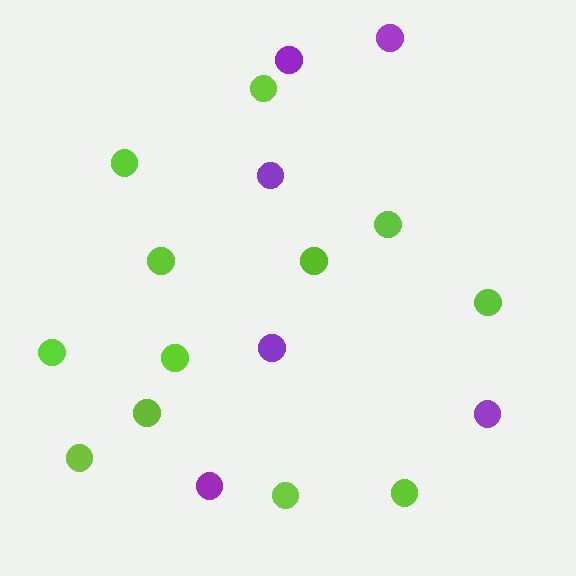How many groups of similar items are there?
There are 2 groups: one group of purple circles (6) and one group of lime circles (12).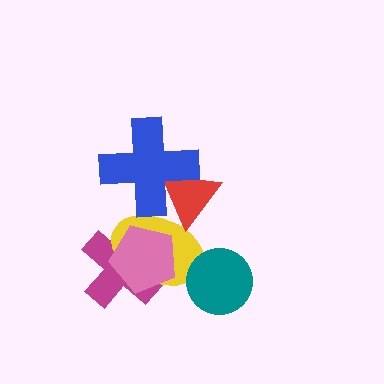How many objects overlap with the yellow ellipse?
5 objects overlap with the yellow ellipse.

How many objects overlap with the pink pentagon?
2 objects overlap with the pink pentagon.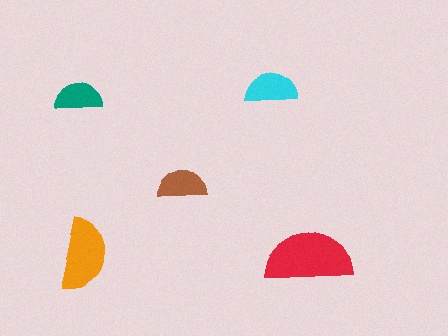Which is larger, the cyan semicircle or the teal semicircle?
The cyan one.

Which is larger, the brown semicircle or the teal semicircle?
The brown one.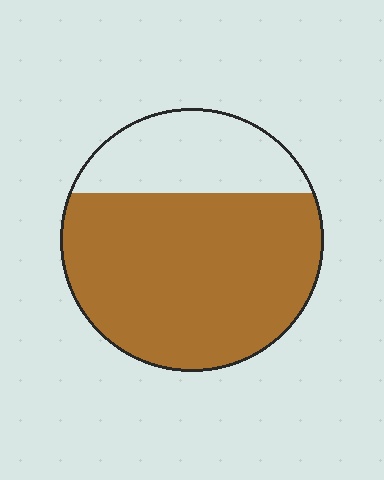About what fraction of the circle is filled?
About three quarters (3/4).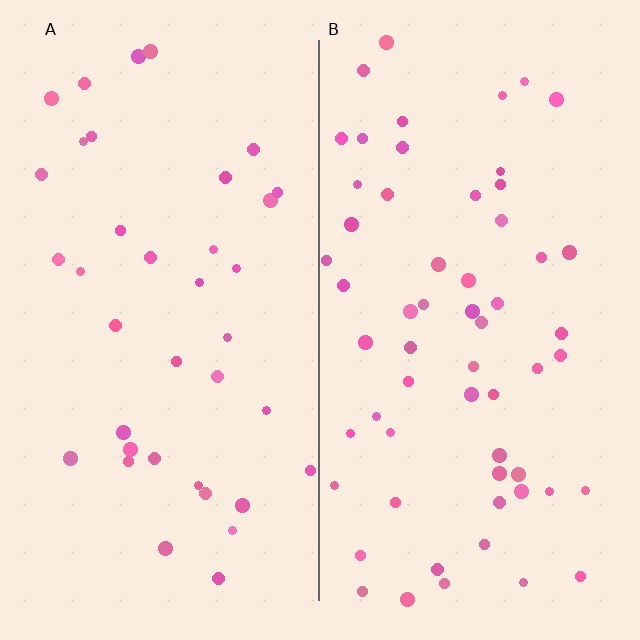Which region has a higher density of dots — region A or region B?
B (the right).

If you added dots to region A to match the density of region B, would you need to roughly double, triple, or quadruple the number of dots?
Approximately double.